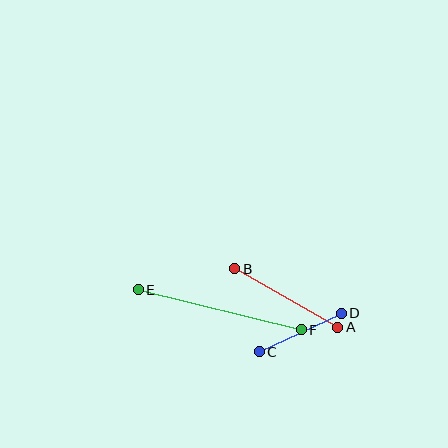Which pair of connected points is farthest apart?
Points E and F are farthest apart.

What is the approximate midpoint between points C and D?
The midpoint is at approximately (300, 332) pixels.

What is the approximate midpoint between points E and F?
The midpoint is at approximately (220, 310) pixels.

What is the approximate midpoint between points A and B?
The midpoint is at approximately (286, 298) pixels.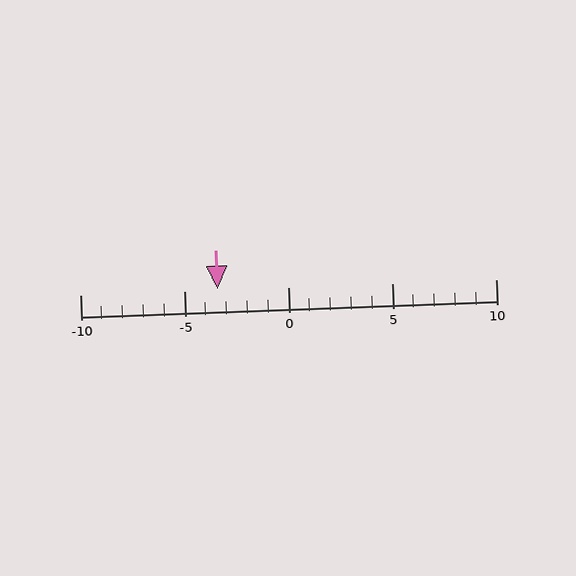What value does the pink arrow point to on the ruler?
The pink arrow points to approximately -3.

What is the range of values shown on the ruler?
The ruler shows values from -10 to 10.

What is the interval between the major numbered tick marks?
The major tick marks are spaced 5 units apart.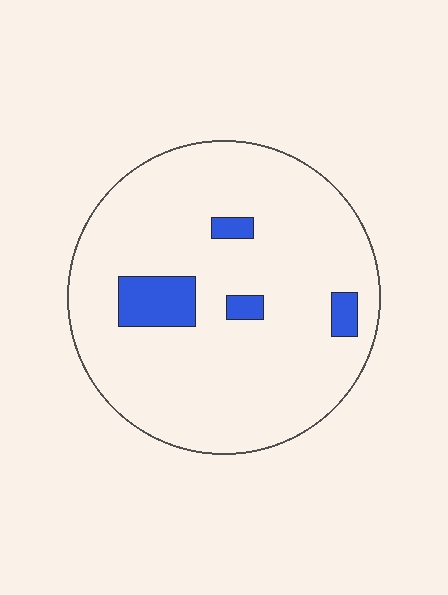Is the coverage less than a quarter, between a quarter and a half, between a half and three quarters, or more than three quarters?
Less than a quarter.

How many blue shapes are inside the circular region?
4.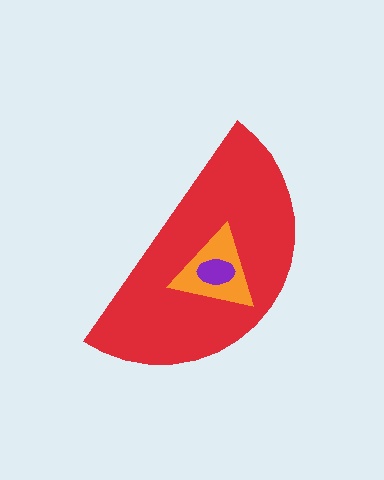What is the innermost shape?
The purple ellipse.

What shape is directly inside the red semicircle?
The orange triangle.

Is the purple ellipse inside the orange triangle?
Yes.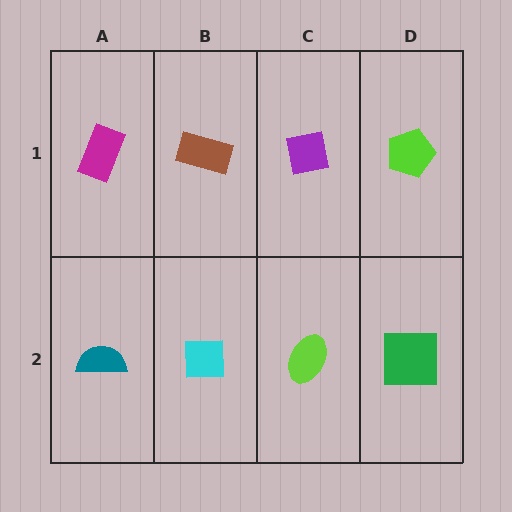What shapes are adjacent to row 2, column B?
A brown rectangle (row 1, column B), a teal semicircle (row 2, column A), a lime ellipse (row 2, column C).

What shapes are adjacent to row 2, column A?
A magenta rectangle (row 1, column A), a cyan square (row 2, column B).